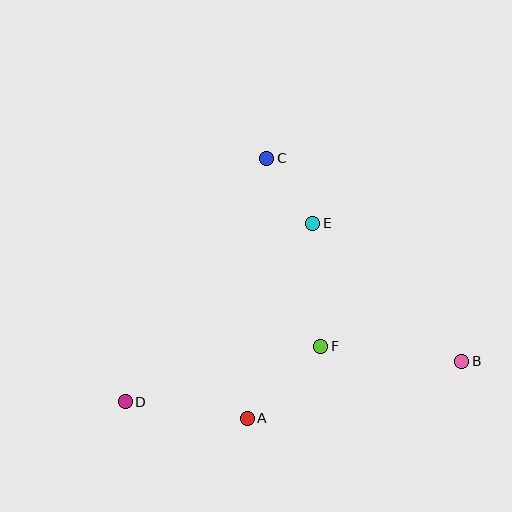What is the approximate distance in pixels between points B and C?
The distance between B and C is approximately 281 pixels.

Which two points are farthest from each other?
Points B and D are farthest from each other.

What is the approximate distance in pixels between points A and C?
The distance between A and C is approximately 260 pixels.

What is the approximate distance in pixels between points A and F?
The distance between A and F is approximately 103 pixels.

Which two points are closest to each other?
Points C and E are closest to each other.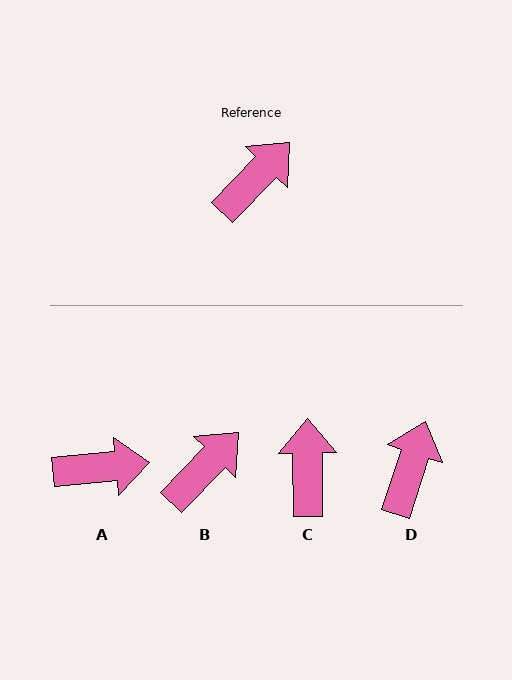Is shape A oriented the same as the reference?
No, it is off by about 40 degrees.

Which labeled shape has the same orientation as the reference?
B.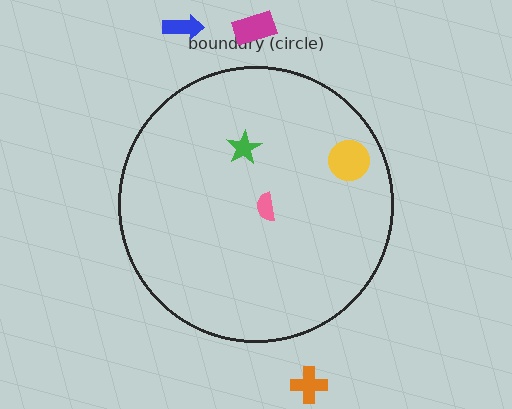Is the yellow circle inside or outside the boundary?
Inside.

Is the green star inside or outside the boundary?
Inside.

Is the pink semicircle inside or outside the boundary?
Inside.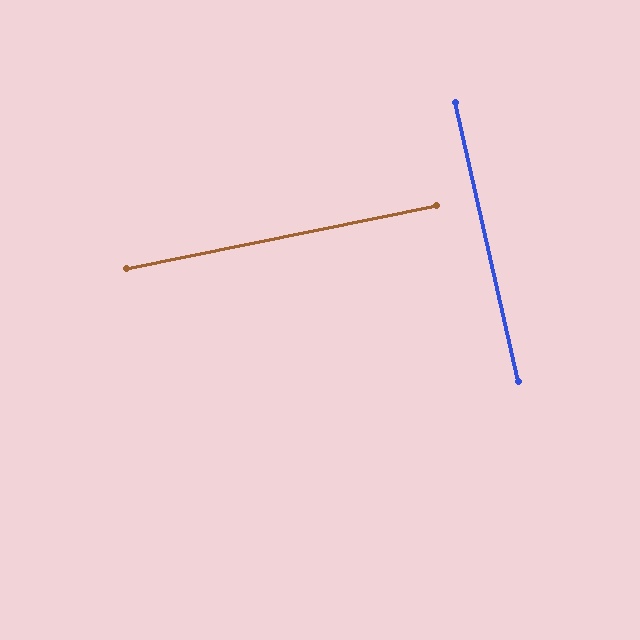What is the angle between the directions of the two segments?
Approximately 89 degrees.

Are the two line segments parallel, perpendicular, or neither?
Perpendicular — they meet at approximately 89°.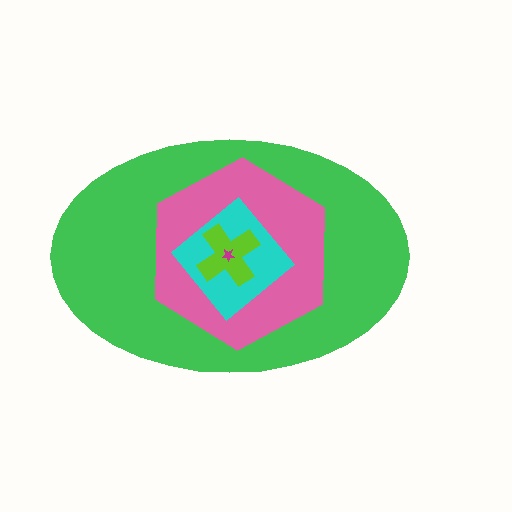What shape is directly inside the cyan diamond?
The lime cross.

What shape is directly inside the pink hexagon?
The cyan diamond.